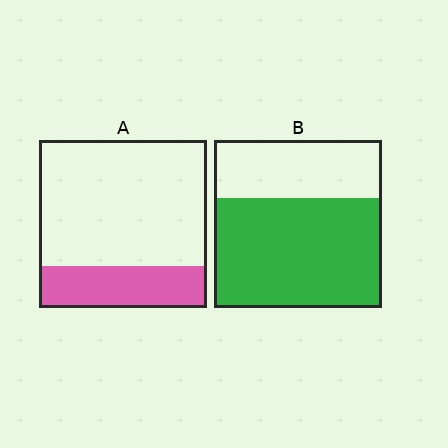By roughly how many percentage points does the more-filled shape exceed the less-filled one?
By roughly 40 percentage points (B over A).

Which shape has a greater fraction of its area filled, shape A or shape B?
Shape B.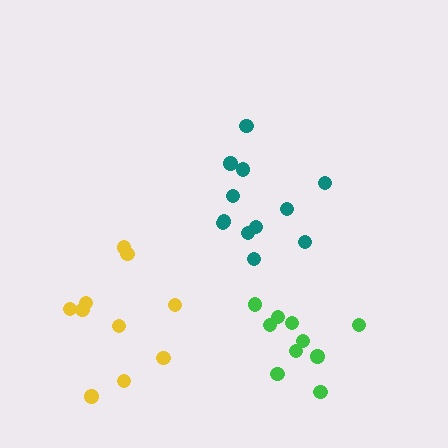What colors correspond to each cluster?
The clusters are colored: teal, green, yellow.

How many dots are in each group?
Group 1: 12 dots, Group 2: 10 dots, Group 3: 10 dots (32 total).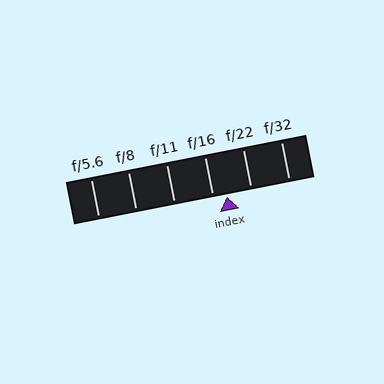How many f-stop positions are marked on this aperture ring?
There are 6 f-stop positions marked.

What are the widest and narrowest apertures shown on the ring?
The widest aperture shown is f/5.6 and the narrowest is f/32.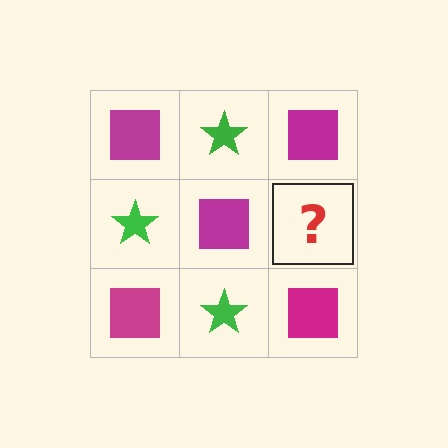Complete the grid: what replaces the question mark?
The question mark should be replaced with a green star.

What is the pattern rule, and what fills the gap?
The rule is that it alternates magenta square and green star in a checkerboard pattern. The gap should be filled with a green star.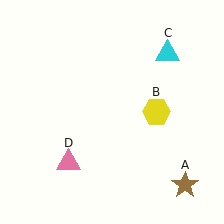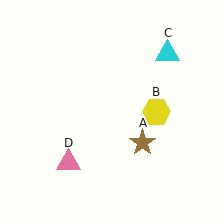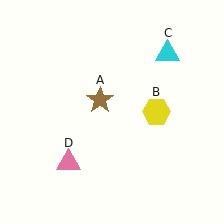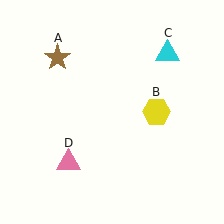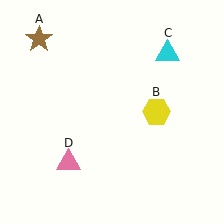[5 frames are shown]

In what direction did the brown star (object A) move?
The brown star (object A) moved up and to the left.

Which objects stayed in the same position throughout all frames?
Yellow hexagon (object B) and cyan triangle (object C) and pink triangle (object D) remained stationary.